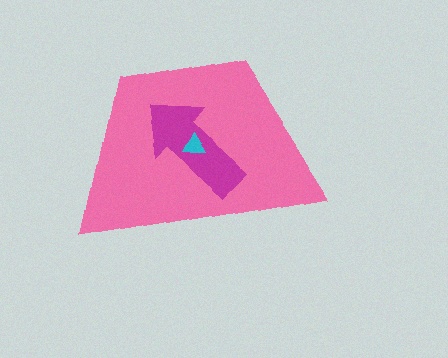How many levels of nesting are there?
3.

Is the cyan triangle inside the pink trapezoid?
Yes.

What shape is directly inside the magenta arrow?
The cyan triangle.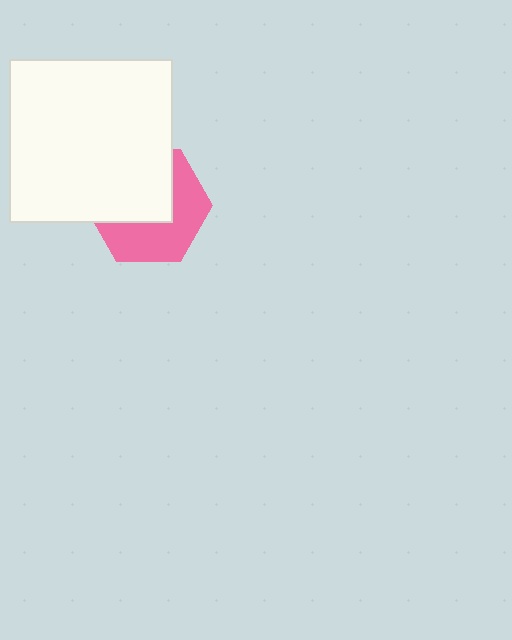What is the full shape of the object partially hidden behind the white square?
The partially hidden object is a pink hexagon.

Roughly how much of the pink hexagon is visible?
About half of it is visible (roughly 48%).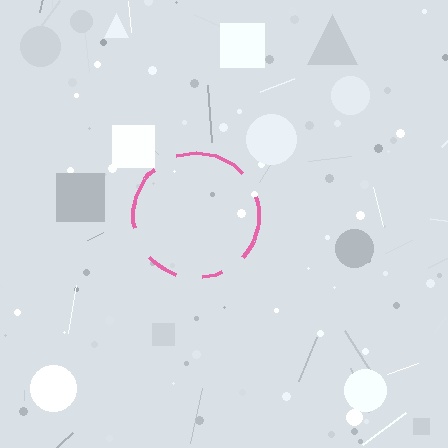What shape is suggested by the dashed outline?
The dashed outline suggests a circle.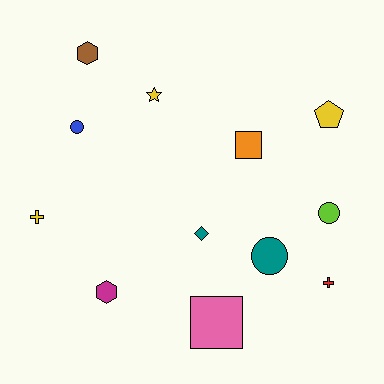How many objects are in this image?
There are 12 objects.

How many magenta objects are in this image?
There is 1 magenta object.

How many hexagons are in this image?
There are 2 hexagons.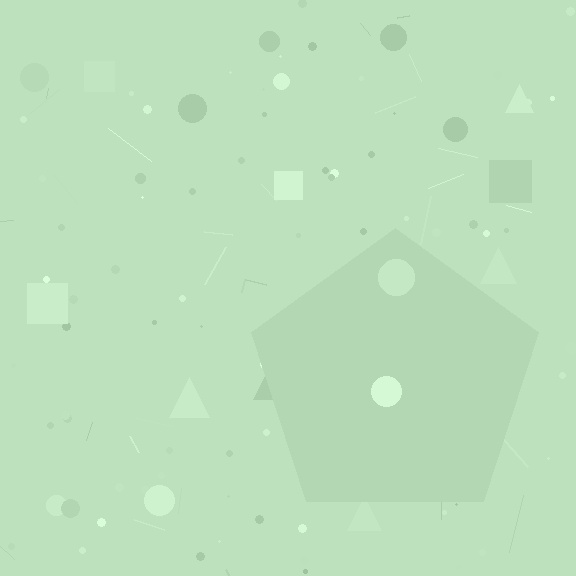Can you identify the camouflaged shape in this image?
The camouflaged shape is a pentagon.